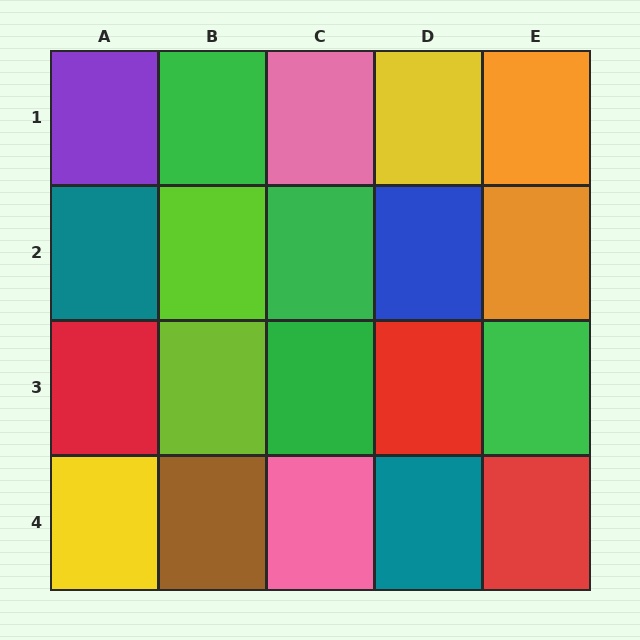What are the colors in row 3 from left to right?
Red, lime, green, red, green.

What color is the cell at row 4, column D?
Teal.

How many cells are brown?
1 cell is brown.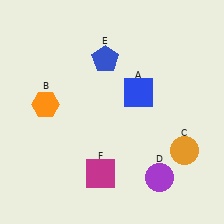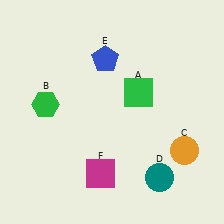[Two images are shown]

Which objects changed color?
A changed from blue to green. B changed from orange to green. D changed from purple to teal.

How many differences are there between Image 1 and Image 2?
There are 3 differences between the two images.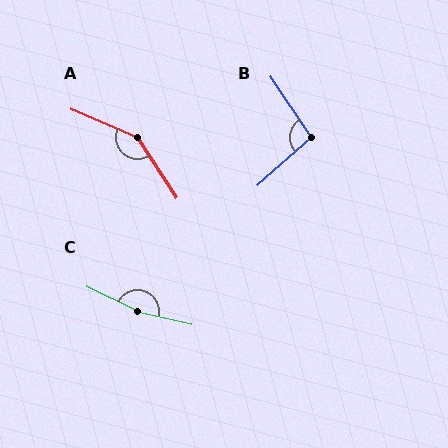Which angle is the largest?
C, at approximately 167 degrees.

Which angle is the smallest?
B, at approximately 98 degrees.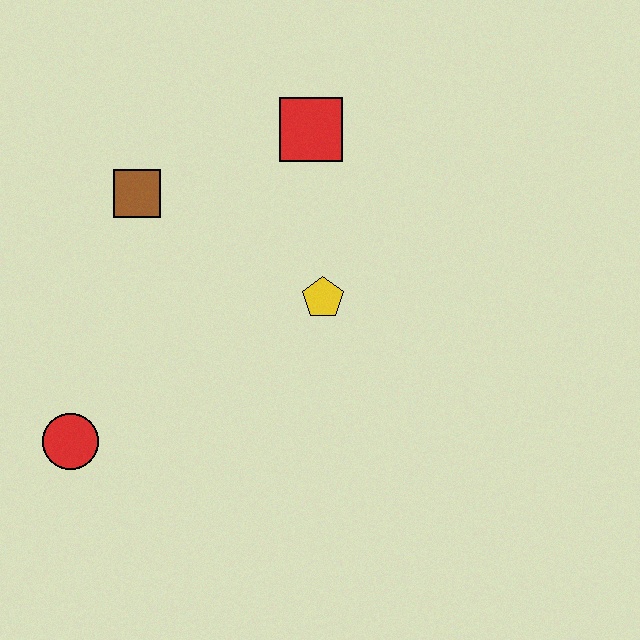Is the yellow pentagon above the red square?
No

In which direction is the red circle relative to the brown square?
The red circle is below the brown square.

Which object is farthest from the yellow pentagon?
The red circle is farthest from the yellow pentagon.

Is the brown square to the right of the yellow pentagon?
No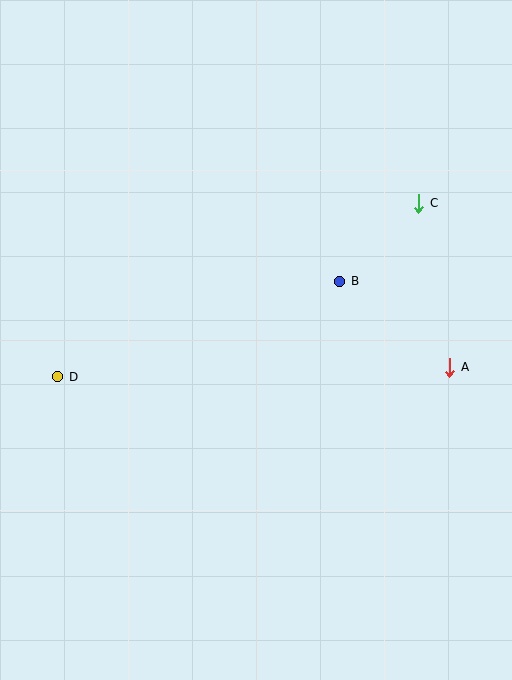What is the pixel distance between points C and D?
The distance between C and D is 401 pixels.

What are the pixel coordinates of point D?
Point D is at (58, 377).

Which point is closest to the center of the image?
Point B at (340, 281) is closest to the center.